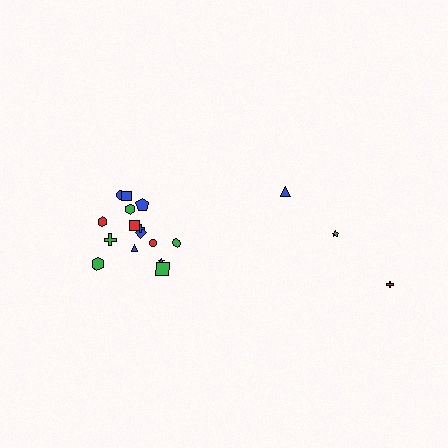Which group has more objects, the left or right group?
The left group.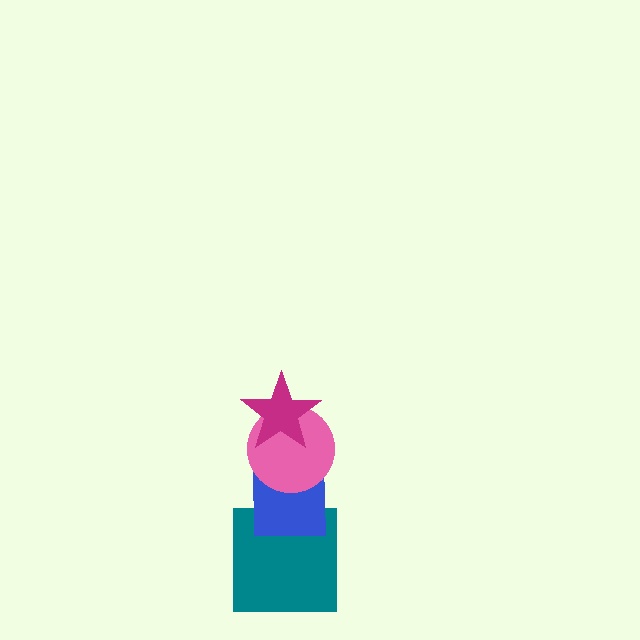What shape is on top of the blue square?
The pink circle is on top of the blue square.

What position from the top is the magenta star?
The magenta star is 1st from the top.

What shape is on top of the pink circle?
The magenta star is on top of the pink circle.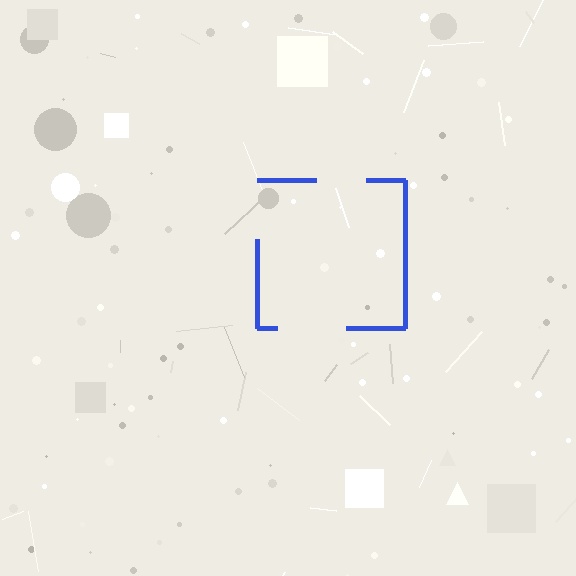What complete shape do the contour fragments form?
The contour fragments form a square.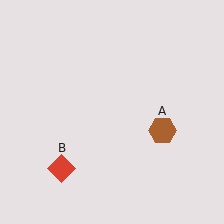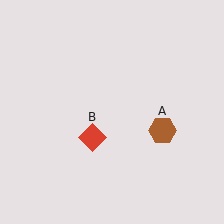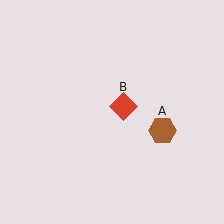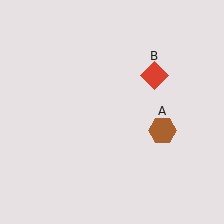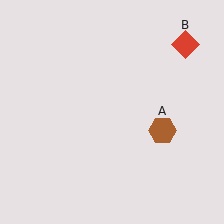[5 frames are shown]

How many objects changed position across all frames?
1 object changed position: red diamond (object B).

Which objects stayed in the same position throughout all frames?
Brown hexagon (object A) remained stationary.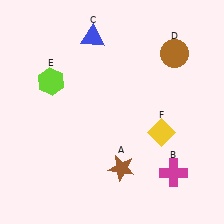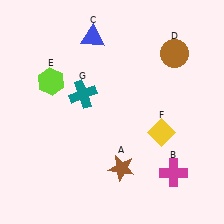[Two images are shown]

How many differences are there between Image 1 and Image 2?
There is 1 difference between the two images.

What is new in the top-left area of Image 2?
A teal cross (G) was added in the top-left area of Image 2.